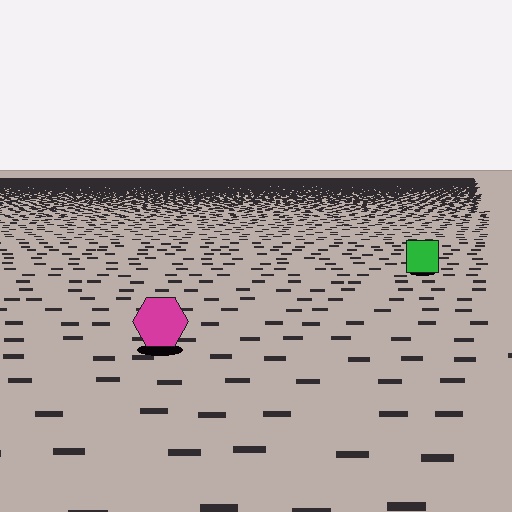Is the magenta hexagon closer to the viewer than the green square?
Yes. The magenta hexagon is closer — you can tell from the texture gradient: the ground texture is coarser near it.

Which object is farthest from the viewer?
The green square is farthest from the viewer. It appears smaller and the ground texture around it is denser.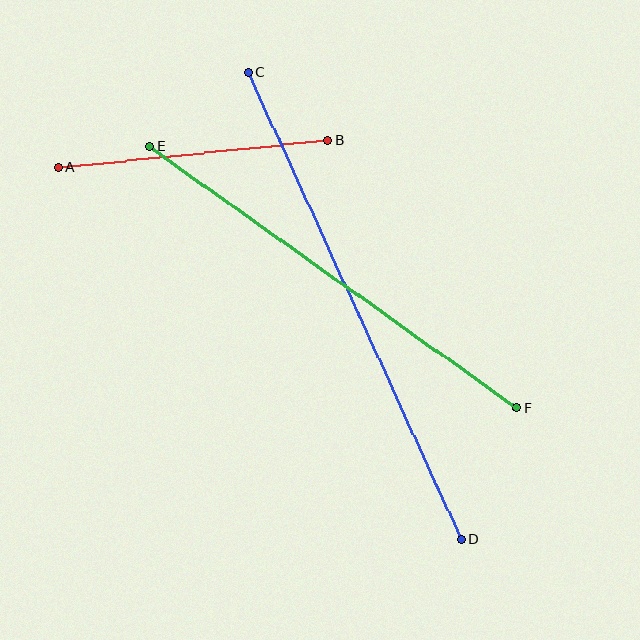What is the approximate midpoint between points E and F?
The midpoint is at approximately (333, 277) pixels.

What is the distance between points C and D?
The distance is approximately 514 pixels.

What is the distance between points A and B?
The distance is approximately 271 pixels.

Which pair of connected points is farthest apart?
Points C and D are farthest apart.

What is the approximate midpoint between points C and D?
The midpoint is at approximately (354, 306) pixels.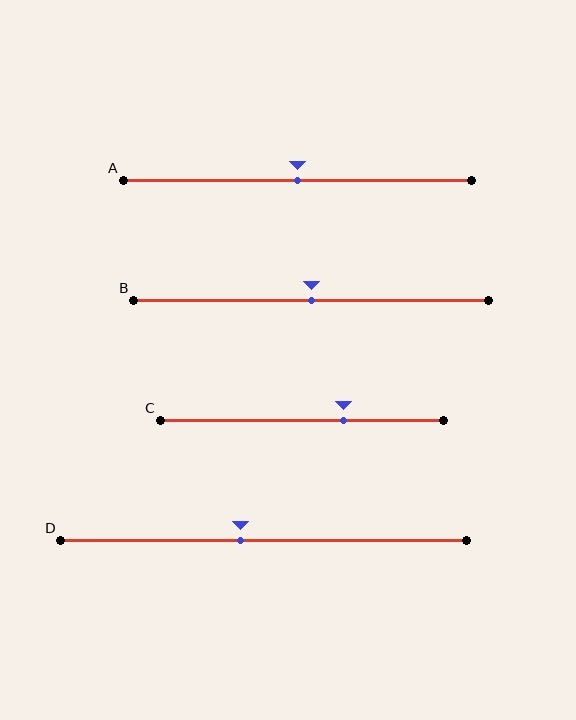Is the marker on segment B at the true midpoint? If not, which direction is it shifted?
Yes, the marker on segment B is at the true midpoint.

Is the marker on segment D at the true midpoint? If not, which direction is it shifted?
No, the marker on segment D is shifted to the left by about 6% of the segment length.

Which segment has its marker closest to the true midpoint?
Segment A has its marker closest to the true midpoint.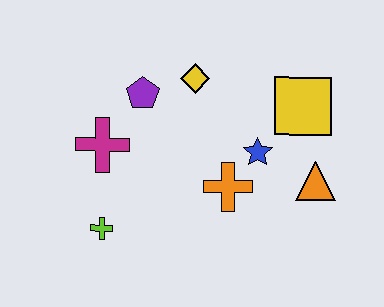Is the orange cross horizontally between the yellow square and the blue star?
No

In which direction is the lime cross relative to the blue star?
The lime cross is to the left of the blue star.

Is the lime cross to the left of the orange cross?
Yes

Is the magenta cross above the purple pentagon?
No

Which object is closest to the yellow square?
The blue star is closest to the yellow square.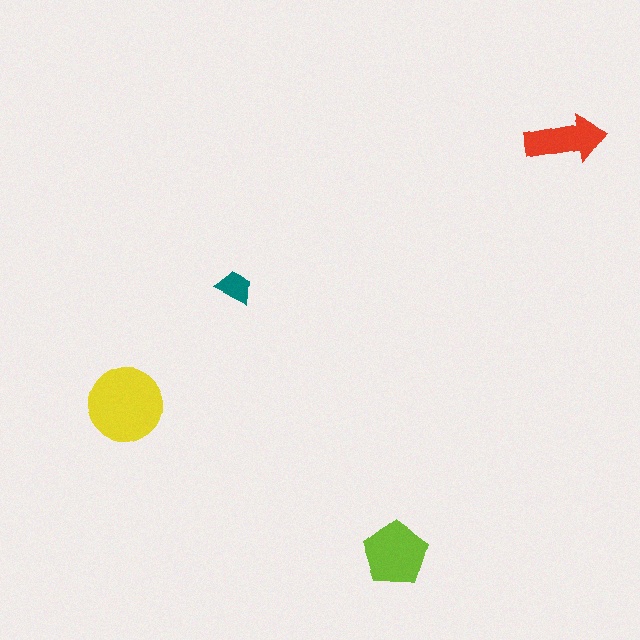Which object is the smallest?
The teal trapezoid.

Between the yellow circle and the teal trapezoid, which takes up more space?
The yellow circle.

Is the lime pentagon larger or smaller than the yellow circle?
Smaller.